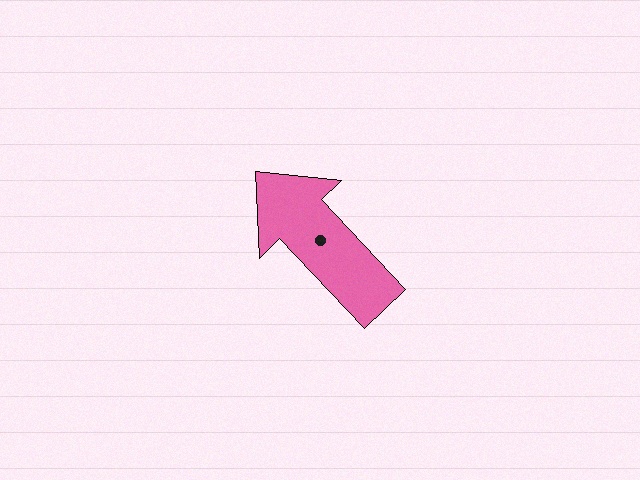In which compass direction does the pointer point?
Northwest.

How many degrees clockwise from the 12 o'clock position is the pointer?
Approximately 317 degrees.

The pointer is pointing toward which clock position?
Roughly 11 o'clock.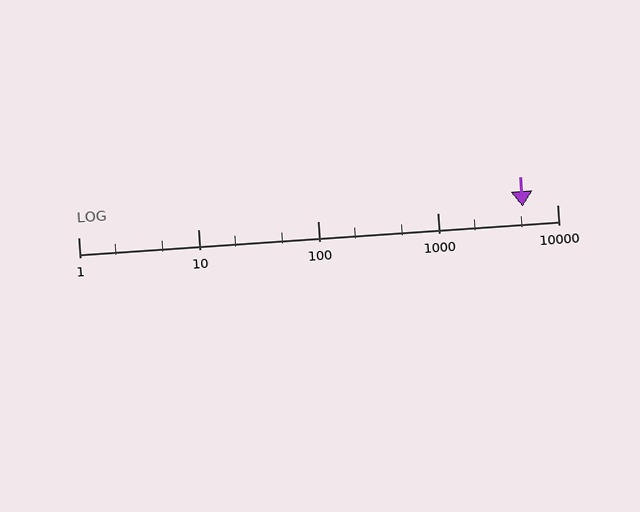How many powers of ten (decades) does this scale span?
The scale spans 4 decades, from 1 to 10000.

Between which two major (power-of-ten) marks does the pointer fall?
The pointer is between 1000 and 10000.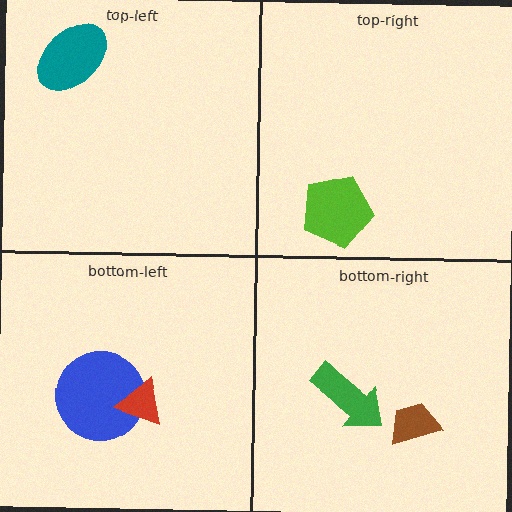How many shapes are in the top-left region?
1.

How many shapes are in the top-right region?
1.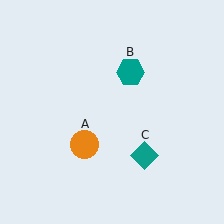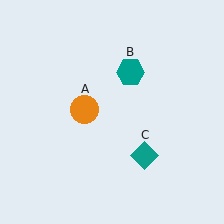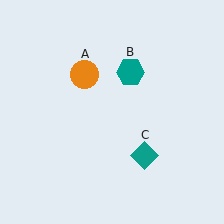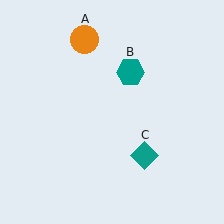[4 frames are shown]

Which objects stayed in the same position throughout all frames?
Teal hexagon (object B) and teal diamond (object C) remained stationary.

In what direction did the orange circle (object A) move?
The orange circle (object A) moved up.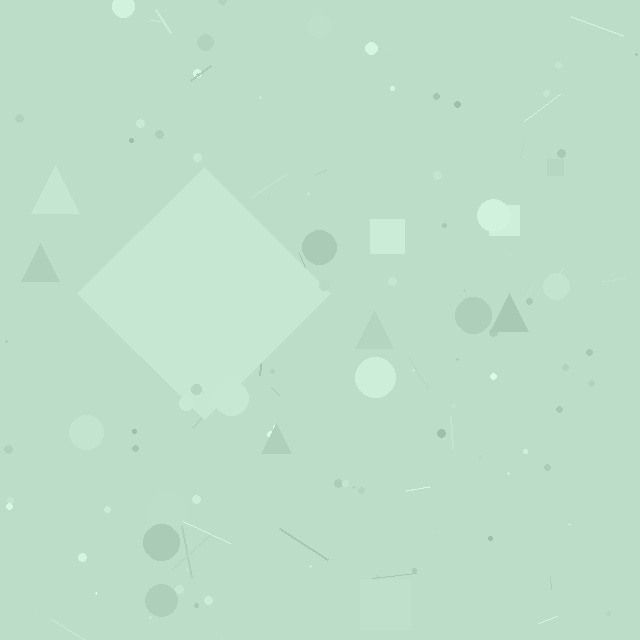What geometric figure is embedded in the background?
A diamond is embedded in the background.